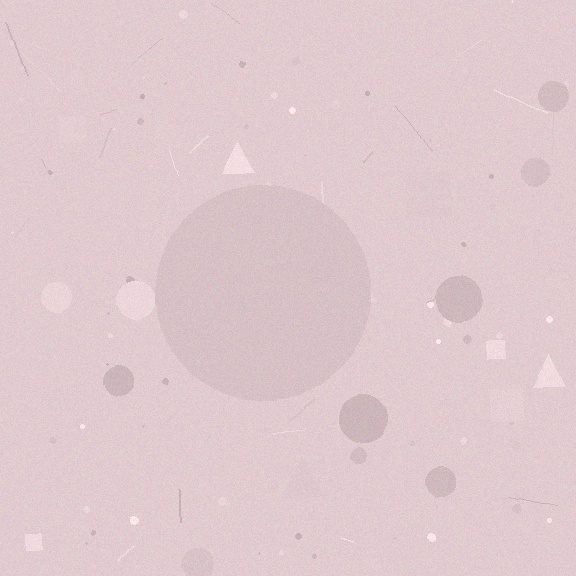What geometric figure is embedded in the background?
A circle is embedded in the background.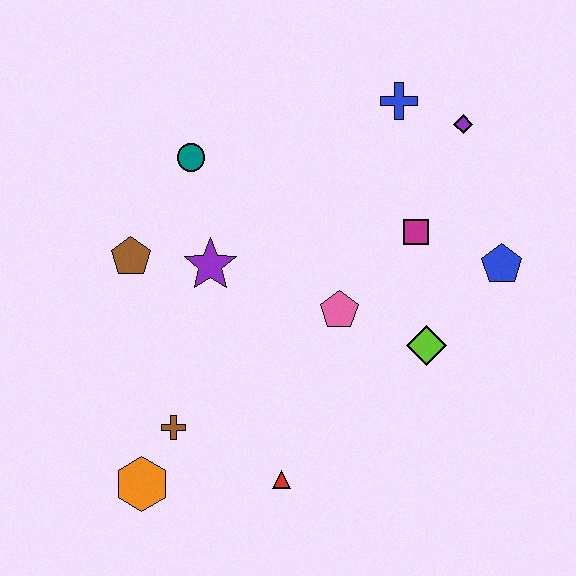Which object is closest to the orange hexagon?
The brown cross is closest to the orange hexagon.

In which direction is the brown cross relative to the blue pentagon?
The brown cross is to the left of the blue pentagon.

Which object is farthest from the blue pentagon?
The orange hexagon is farthest from the blue pentagon.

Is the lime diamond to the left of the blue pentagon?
Yes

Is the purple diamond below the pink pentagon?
No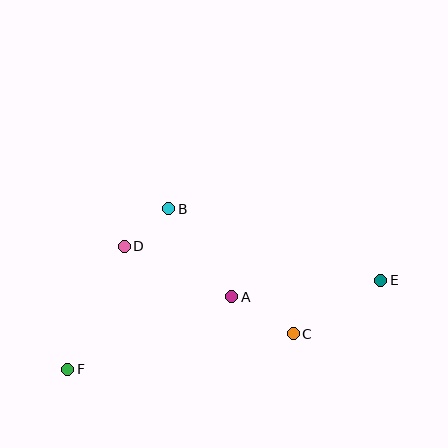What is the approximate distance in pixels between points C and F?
The distance between C and F is approximately 228 pixels.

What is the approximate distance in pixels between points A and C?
The distance between A and C is approximately 72 pixels.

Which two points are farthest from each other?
Points E and F are farthest from each other.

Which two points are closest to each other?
Points B and D are closest to each other.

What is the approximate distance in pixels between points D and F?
The distance between D and F is approximately 135 pixels.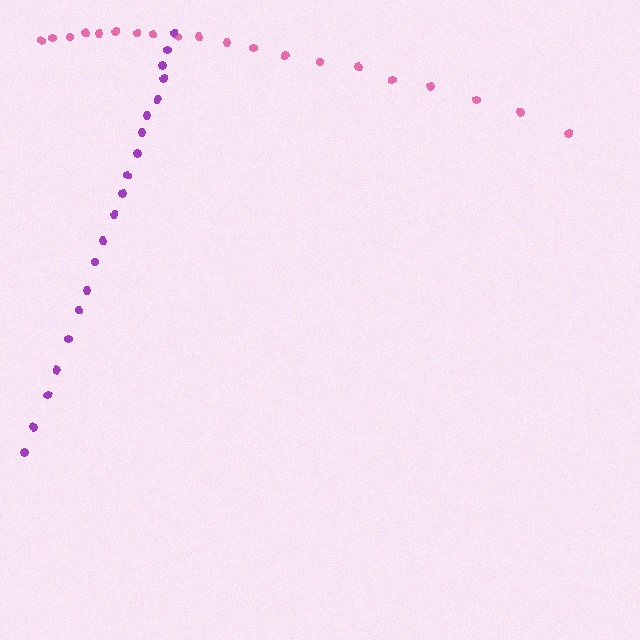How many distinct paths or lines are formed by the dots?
There are 2 distinct paths.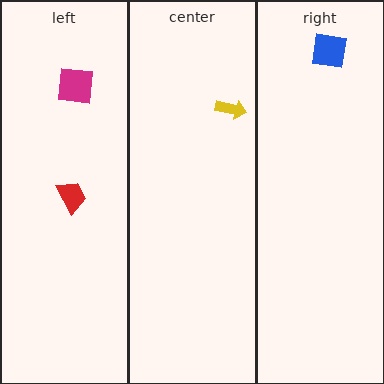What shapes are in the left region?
The magenta square, the red trapezoid.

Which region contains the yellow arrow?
The center region.